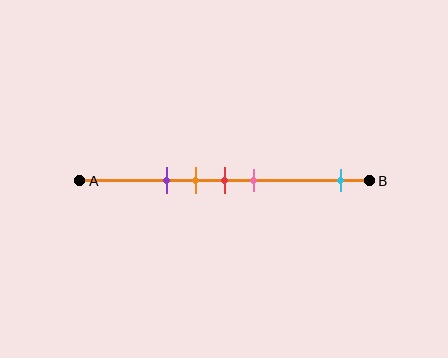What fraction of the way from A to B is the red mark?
The red mark is approximately 50% (0.5) of the way from A to B.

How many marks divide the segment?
There are 5 marks dividing the segment.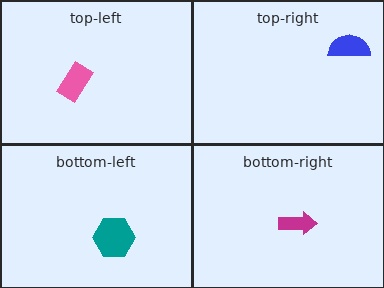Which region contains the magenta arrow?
The bottom-right region.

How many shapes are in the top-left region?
1.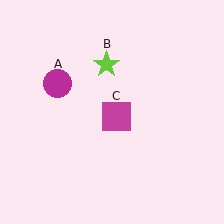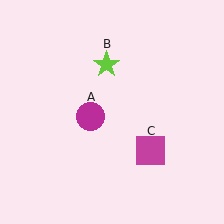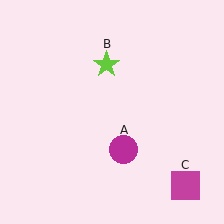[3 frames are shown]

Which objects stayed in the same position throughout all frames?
Lime star (object B) remained stationary.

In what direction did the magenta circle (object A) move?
The magenta circle (object A) moved down and to the right.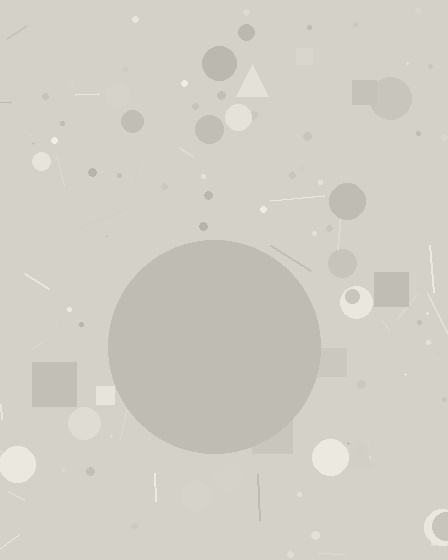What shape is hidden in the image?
A circle is hidden in the image.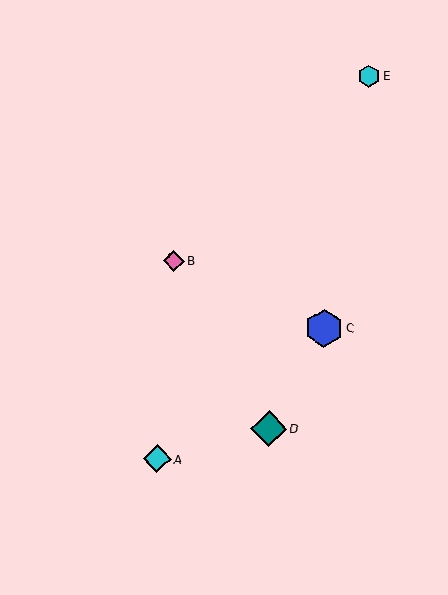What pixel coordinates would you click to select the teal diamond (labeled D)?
Click at (269, 428) to select the teal diamond D.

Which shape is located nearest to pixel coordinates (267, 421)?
The teal diamond (labeled D) at (269, 428) is nearest to that location.